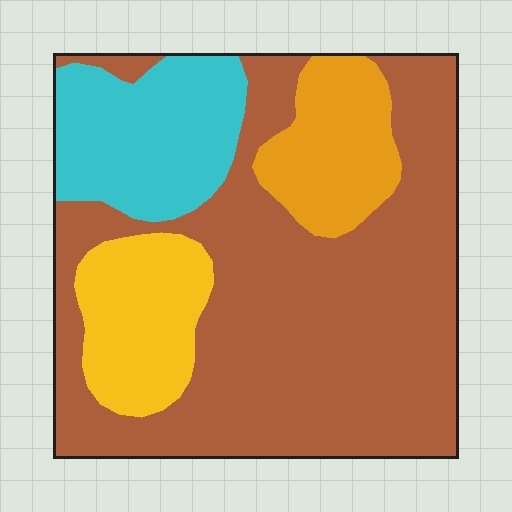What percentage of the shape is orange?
Orange covers 11% of the shape.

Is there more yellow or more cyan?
Cyan.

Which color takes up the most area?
Brown, at roughly 60%.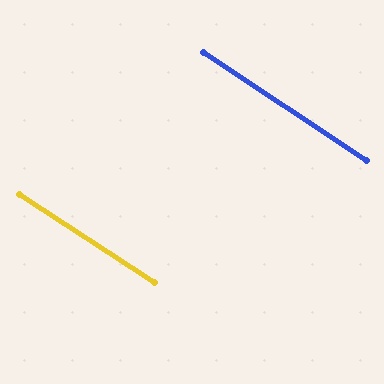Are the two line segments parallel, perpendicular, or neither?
Parallel — their directions differ by only 0.5°.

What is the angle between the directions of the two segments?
Approximately 0 degrees.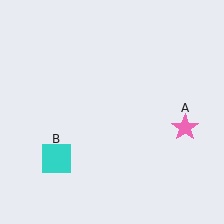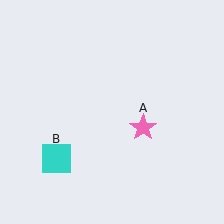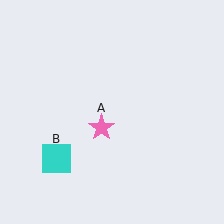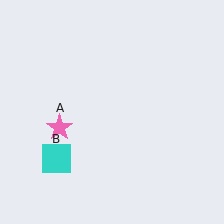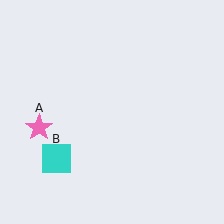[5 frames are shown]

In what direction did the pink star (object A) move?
The pink star (object A) moved left.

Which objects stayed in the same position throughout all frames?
Cyan square (object B) remained stationary.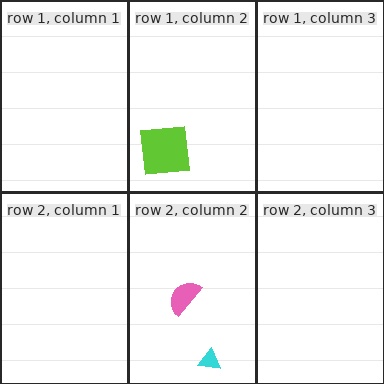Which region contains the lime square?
The row 1, column 2 region.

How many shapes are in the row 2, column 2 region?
2.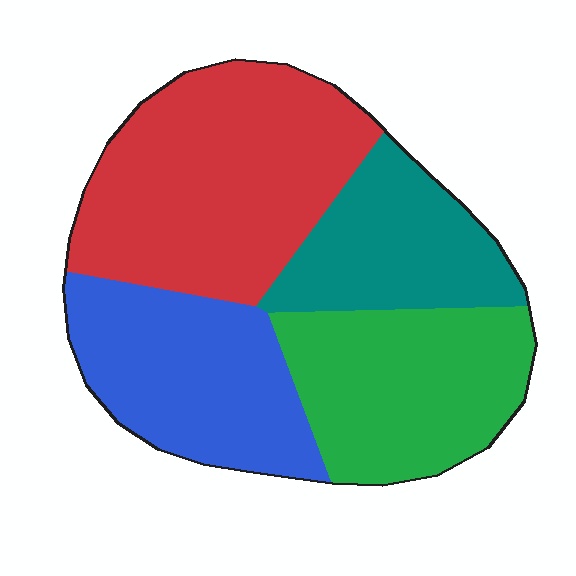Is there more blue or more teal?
Blue.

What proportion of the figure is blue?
Blue takes up less than a quarter of the figure.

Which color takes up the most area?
Red, at roughly 35%.